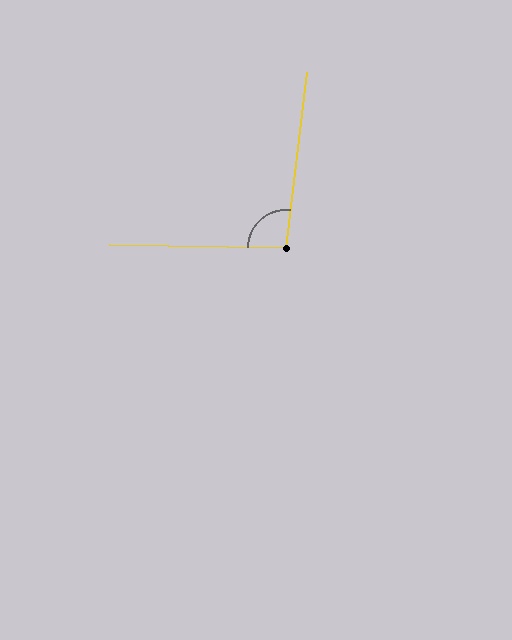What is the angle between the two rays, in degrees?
Approximately 96 degrees.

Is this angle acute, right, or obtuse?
It is obtuse.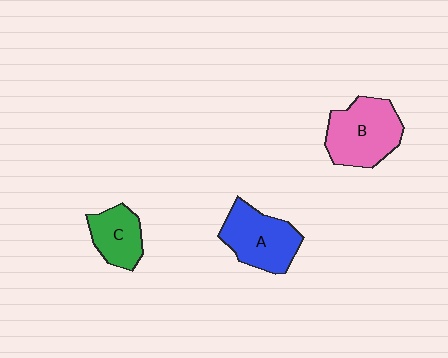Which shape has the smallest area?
Shape C (green).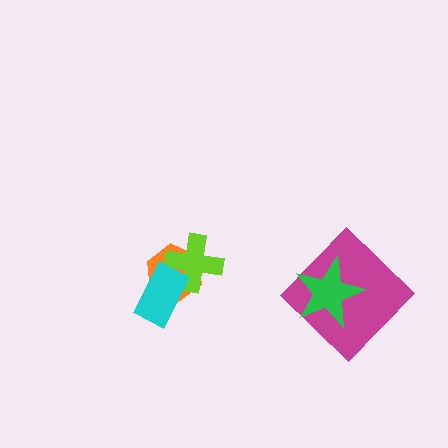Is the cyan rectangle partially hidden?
No, no other shape covers it.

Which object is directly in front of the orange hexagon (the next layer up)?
The lime cross is directly in front of the orange hexagon.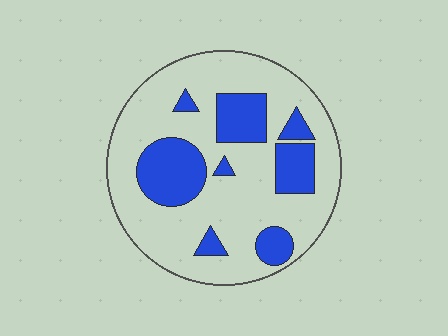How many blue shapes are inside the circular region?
8.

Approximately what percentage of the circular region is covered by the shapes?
Approximately 25%.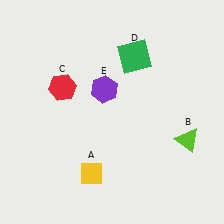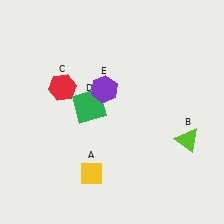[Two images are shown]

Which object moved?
The green square (D) moved down.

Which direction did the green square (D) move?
The green square (D) moved down.